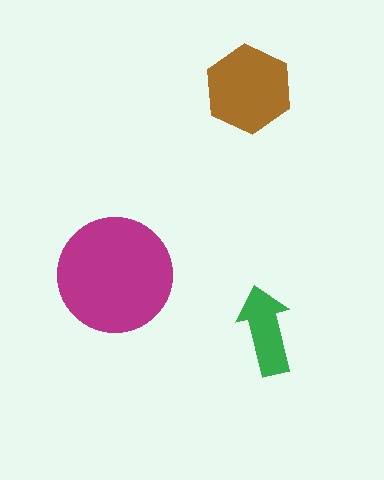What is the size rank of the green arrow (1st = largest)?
3rd.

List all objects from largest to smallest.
The magenta circle, the brown hexagon, the green arrow.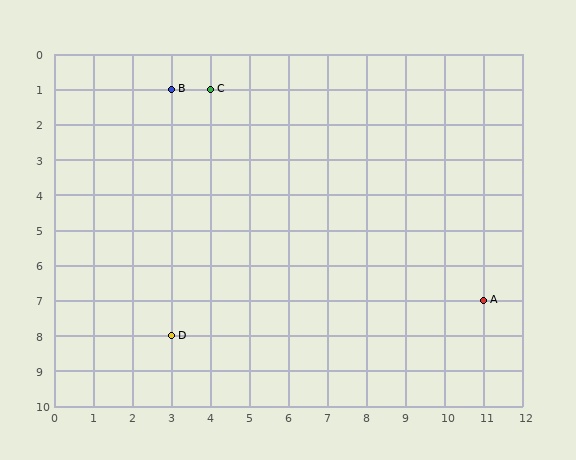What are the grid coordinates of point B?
Point B is at grid coordinates (3, 1).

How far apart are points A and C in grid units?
Points A and C are 7 columns and 6 rows apart (about 9.2 grid units diagonally).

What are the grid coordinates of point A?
Point A is at grid coordinates (11, 7).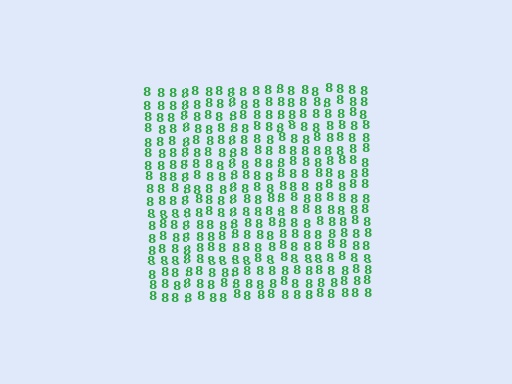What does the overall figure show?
The overall figure shows a square.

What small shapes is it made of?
It is made of small digit 8's.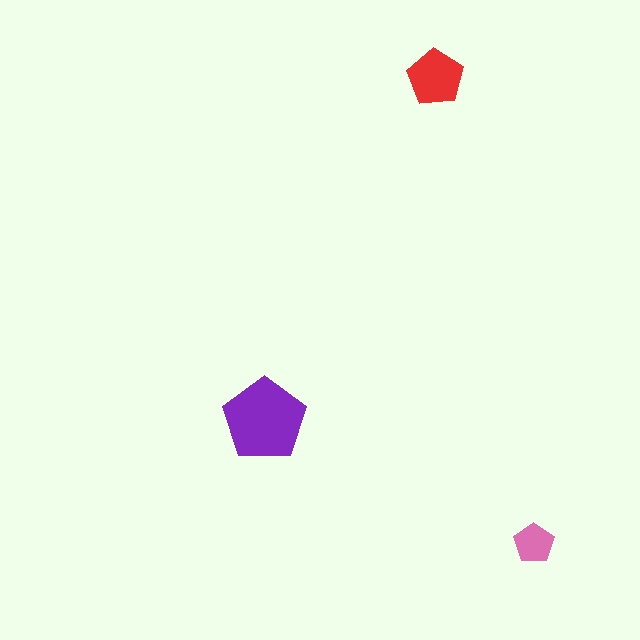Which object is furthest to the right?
The pink pentagon is rightmost.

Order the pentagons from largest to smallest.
the purple one, the red one, the pink one.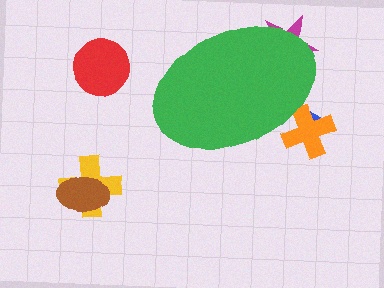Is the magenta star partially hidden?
Yes, the magenta star is partially hidden behind the green ellipse.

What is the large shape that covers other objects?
A green ellipse.